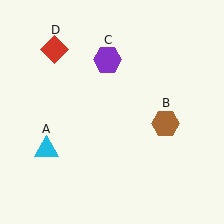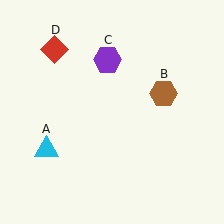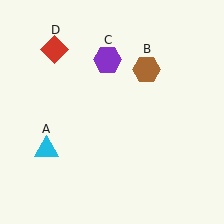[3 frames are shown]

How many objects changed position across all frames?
1 object changed position: brown hexagon (object B).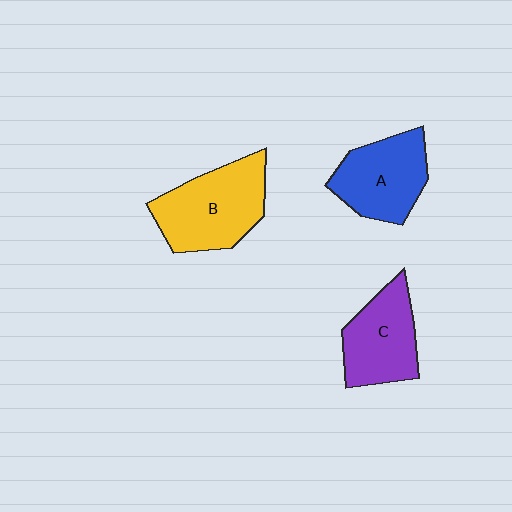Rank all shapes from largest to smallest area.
From largest to smallest: B (yellow), A (blue), C (purple).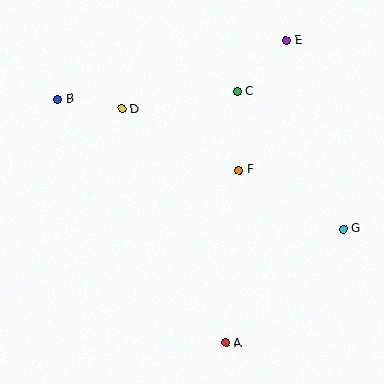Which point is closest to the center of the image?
Point F at (239, 170) is closest to the center.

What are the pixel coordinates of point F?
Point F is at (239, 170).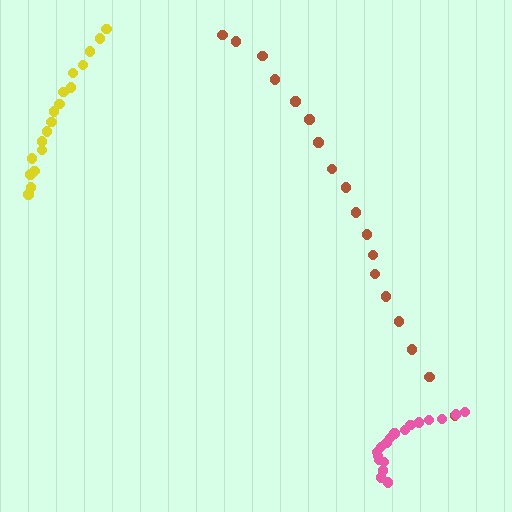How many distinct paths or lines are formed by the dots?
There are 3 distinct paths.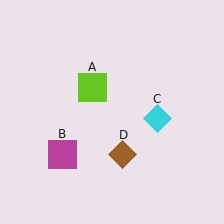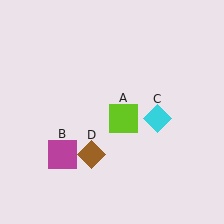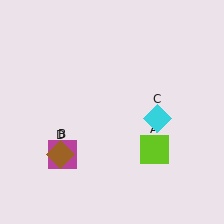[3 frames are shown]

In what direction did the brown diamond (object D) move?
The brown diamond (object D) moved left.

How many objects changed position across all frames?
2 objects changed position: lime square (object A), brown diamond (object D).